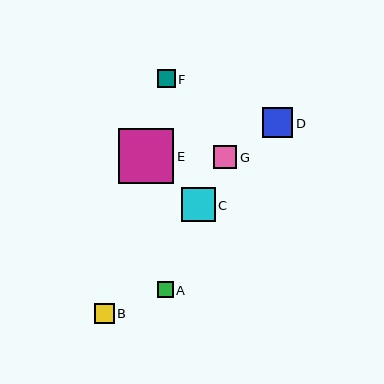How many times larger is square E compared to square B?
Square E is approximately 2.8 times the size of square B.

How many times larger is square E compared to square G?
Square E is approximately 2.4 times the size of square G.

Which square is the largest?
Square E is the largest with a size of approximately 56 pixels.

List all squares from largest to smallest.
From largest to smallest: E, C, D, G, B, F, A.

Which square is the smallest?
Square A is the smallest with a size of approximately 15 pixels.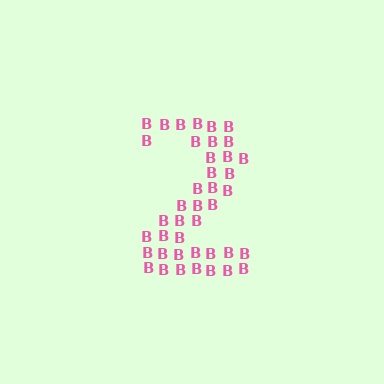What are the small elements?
The small elements are letter B's.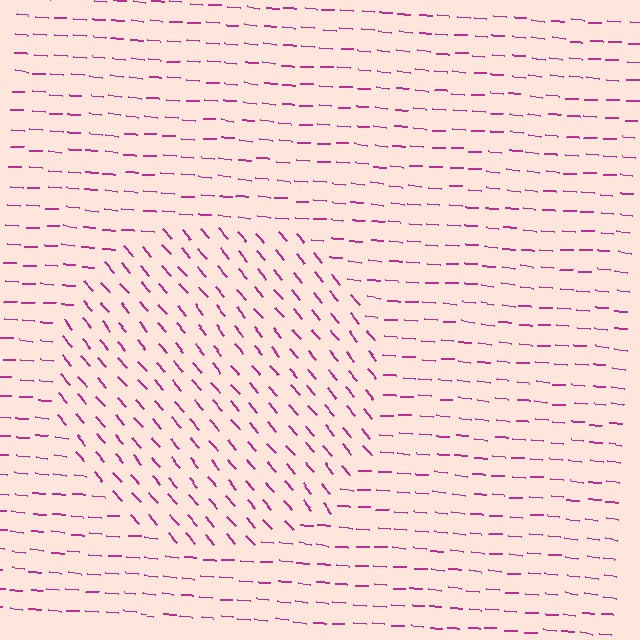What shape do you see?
I see a circle.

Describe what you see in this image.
The image is filled with small magenta line segments. A circle region in the image has lines oriented differently from the surrounding lines, creating a visible texture boundary.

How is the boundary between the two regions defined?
The boundary is defined purely by a change in line orientation (approximately 45 degrees difference). All lines are the same color and thickness.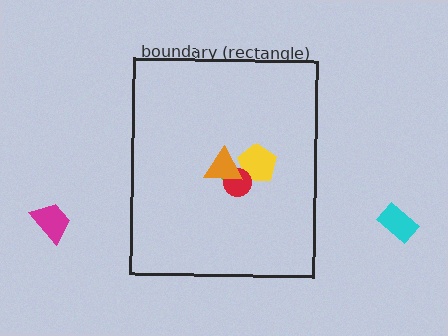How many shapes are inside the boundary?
4 inside, 2 outside.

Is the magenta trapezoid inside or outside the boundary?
Outside.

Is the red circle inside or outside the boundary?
Inside.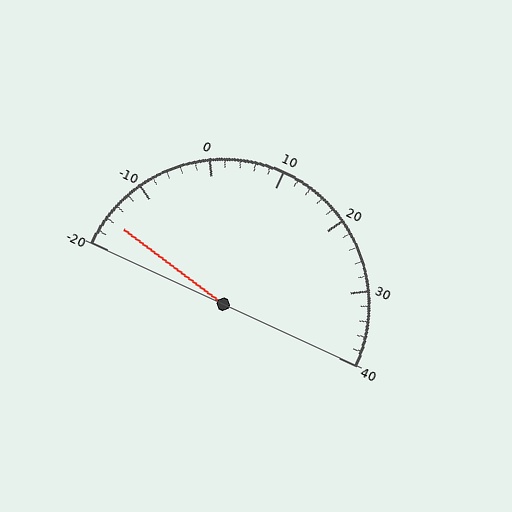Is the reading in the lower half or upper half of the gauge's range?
The reading is in the lower half of the range (-20 to 40).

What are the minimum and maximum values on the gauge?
The gauge ranges from -20 to 40.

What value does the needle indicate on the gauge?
The needle indicates approximately -16.